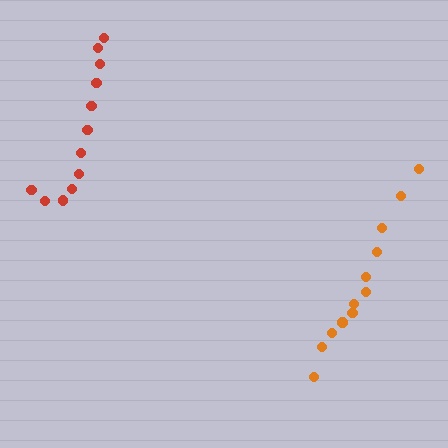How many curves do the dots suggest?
There are 2 distinct paths.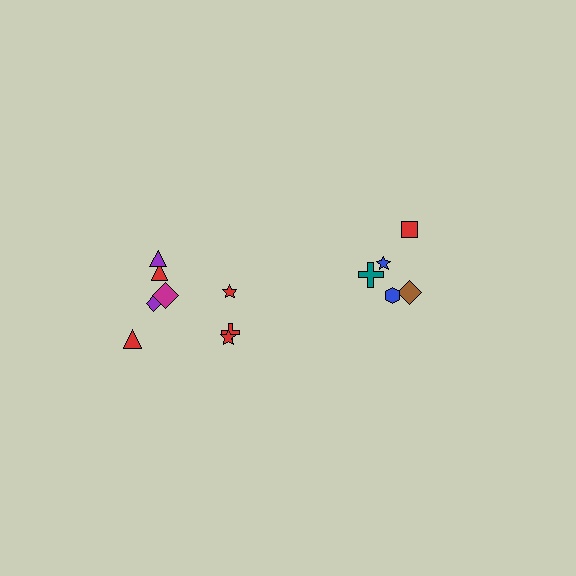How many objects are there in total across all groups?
There are 13 objects.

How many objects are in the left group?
There are 8 objects.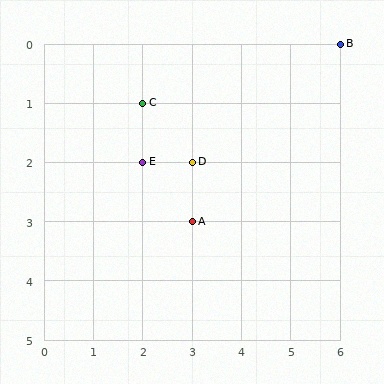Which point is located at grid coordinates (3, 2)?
Point D is at (3, 2).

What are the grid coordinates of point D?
Point D is at grid coordinates (3, 2).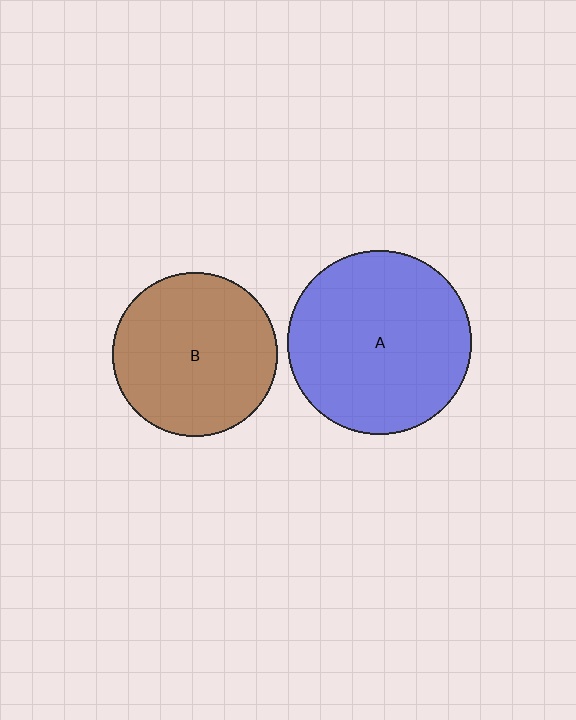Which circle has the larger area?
Circle A (blue).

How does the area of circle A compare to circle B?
Approximately 1.2 times.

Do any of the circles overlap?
No, none of the circles overlap.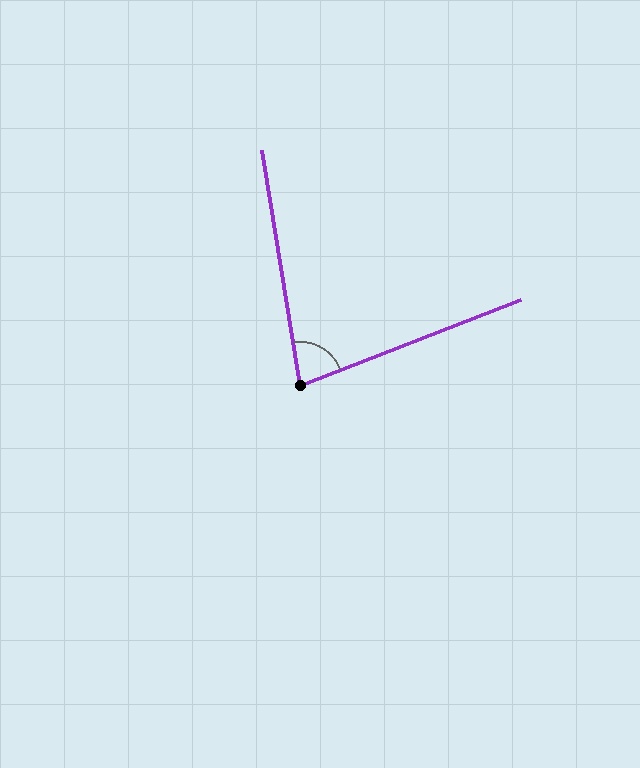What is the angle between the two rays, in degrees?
Approximately 78 degrees.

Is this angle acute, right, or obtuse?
It is acute.